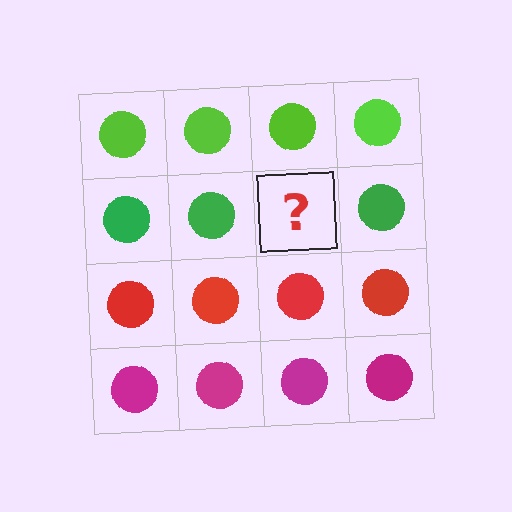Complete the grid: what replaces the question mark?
The question mark should be replaced with a green circle.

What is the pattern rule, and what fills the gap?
The rule is that each row has a consistent color. The gap should be filled with a green circle.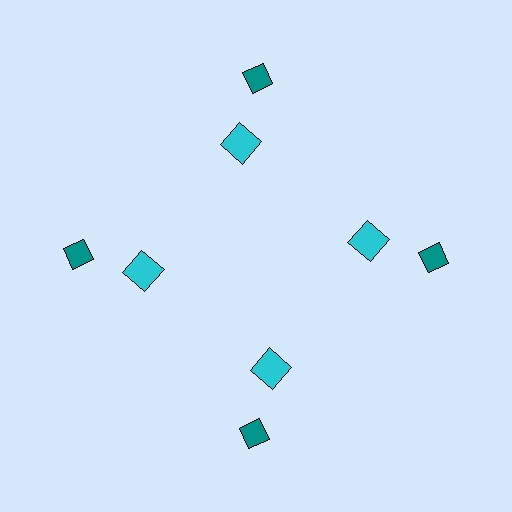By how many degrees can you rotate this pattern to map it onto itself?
The pattern maps onto itself every 90 degrees of rotation.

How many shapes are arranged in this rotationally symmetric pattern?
There are 8 shapes, arranged in 4 groups of 2.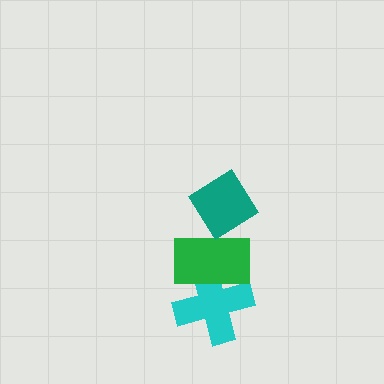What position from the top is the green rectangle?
The green rectangle is 2nd from the top.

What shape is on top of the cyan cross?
The green rectangle is on top of the cyan cross.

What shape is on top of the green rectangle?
The teal diamond is on top of the green rectangle.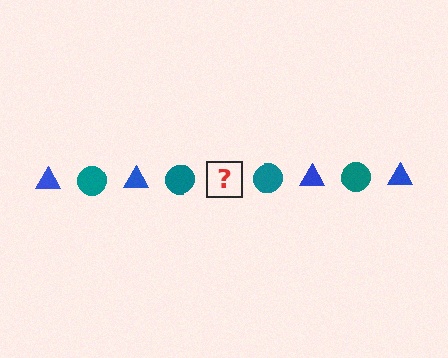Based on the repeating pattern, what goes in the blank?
The blank should be a blue triangle.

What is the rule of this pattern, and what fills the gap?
The rule is that the pattern alternates between blue triangle and teal circle. The gap should be filled with a blue triangle.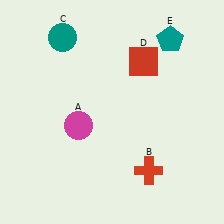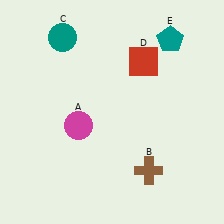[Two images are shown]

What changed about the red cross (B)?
In Image 1, B is red. In Image 2, it changed to brown.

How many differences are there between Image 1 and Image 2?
There is 1 difference between the two images.